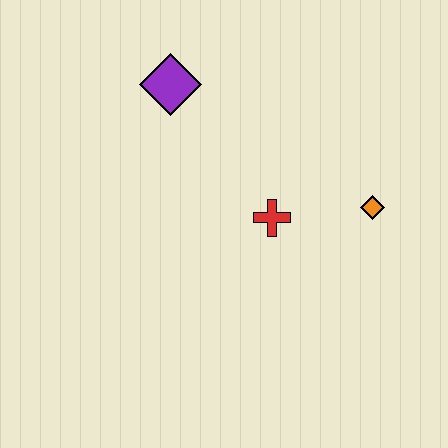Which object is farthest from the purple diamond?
The orange diamond is farthest from the purple diamond.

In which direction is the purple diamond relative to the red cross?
The purple diamond is above the red cross.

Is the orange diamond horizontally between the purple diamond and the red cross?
No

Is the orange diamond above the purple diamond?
No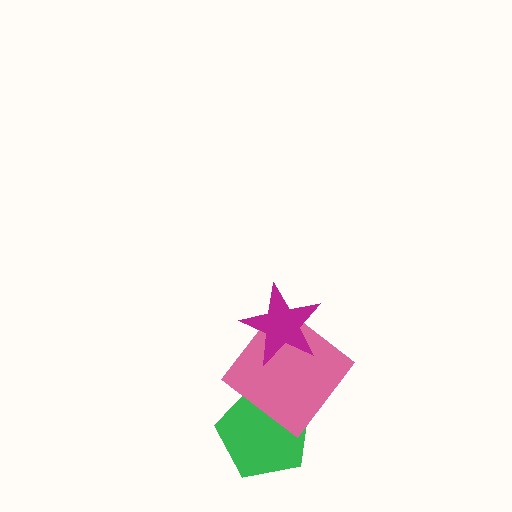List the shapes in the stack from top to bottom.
From top to bottom: the magenta star, the pink diamond, the green pentagon.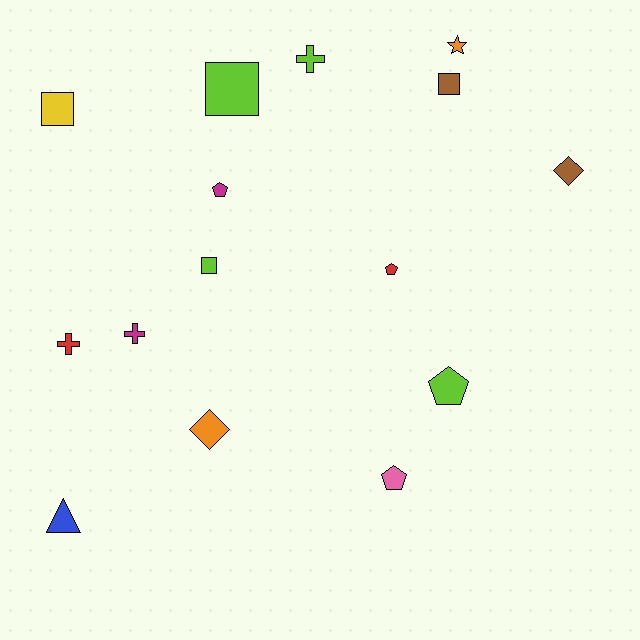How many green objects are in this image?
There are no green objects.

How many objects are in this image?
There are 15 objects.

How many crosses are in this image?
There are 3 crosses.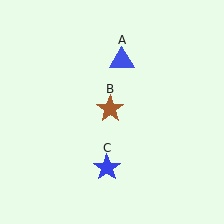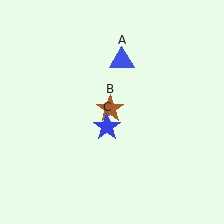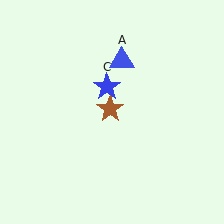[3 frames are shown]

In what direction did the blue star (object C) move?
The blue star (object C) moved up.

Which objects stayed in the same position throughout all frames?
Blue triangle (object A) and brown star (object B) remained stationary.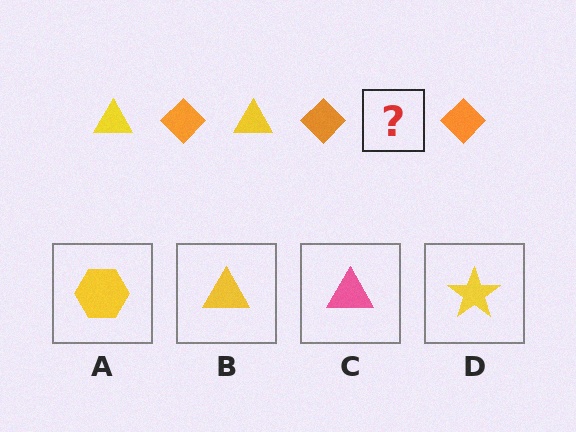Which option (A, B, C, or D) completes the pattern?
B.